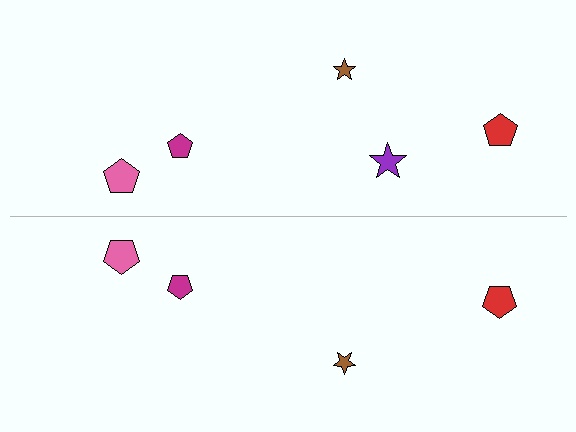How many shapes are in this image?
There are 9 shapes in this image.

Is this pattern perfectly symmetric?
No, the pattern is not perfectly symmetric. A purple star is missing from the bottom side.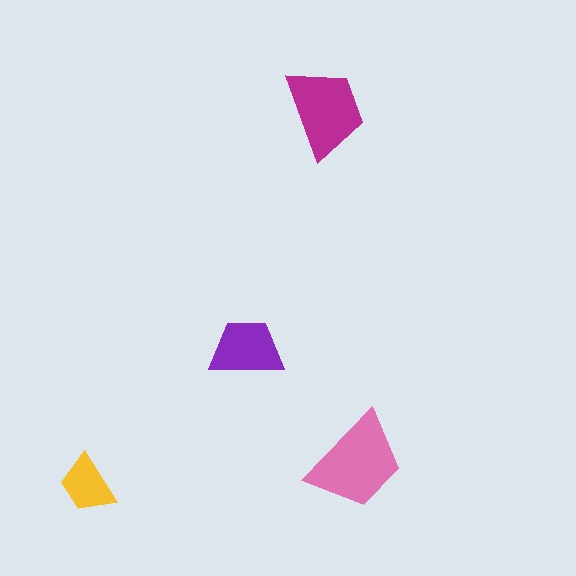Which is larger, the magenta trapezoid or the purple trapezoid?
The magenta one.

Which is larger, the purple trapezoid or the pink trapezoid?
The pink one.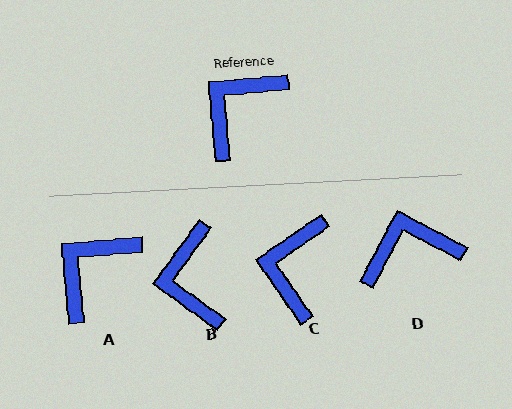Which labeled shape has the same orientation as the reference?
A.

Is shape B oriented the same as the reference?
No, it is off by about 49 degrees.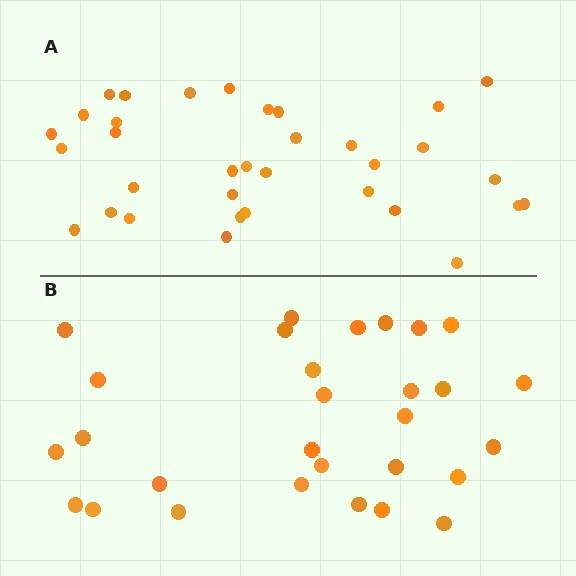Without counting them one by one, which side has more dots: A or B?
Region A (the top region) has more dots.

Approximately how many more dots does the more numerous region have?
Region A has about 5 more dots than region B.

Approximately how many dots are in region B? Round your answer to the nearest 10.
About 30 dots. (The exact count is 29, which rounds to 30.)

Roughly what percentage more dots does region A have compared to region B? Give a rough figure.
About 15% more.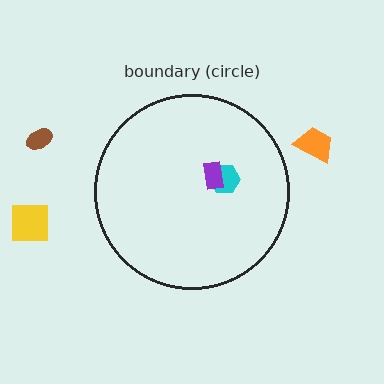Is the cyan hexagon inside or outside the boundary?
Inside.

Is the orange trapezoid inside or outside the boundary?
Outside.